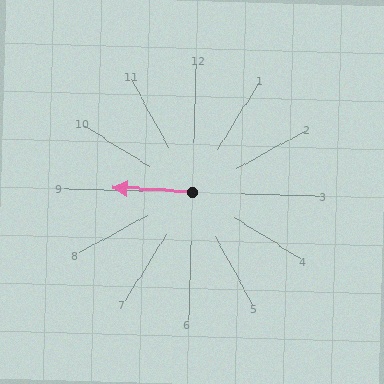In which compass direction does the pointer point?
West.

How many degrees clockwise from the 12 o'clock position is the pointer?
Approximately 271 degrees.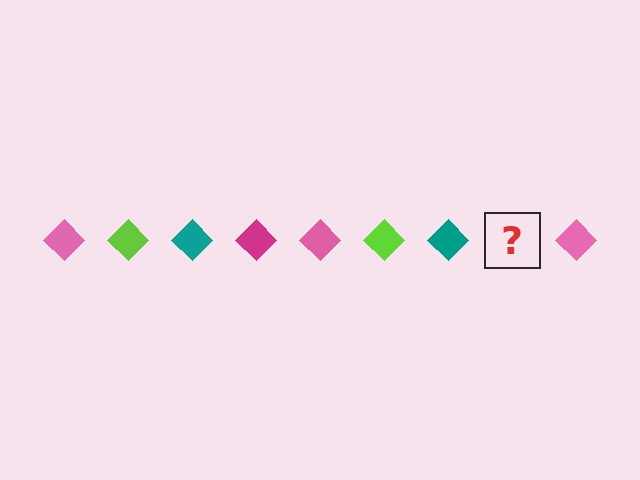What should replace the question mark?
The question mark should be replaced with a magenta diamond.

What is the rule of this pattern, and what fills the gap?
The rule is that the pattern cycles through pink, lime, teal, magenta diamonds. The gap should be filled with a magenta diamond.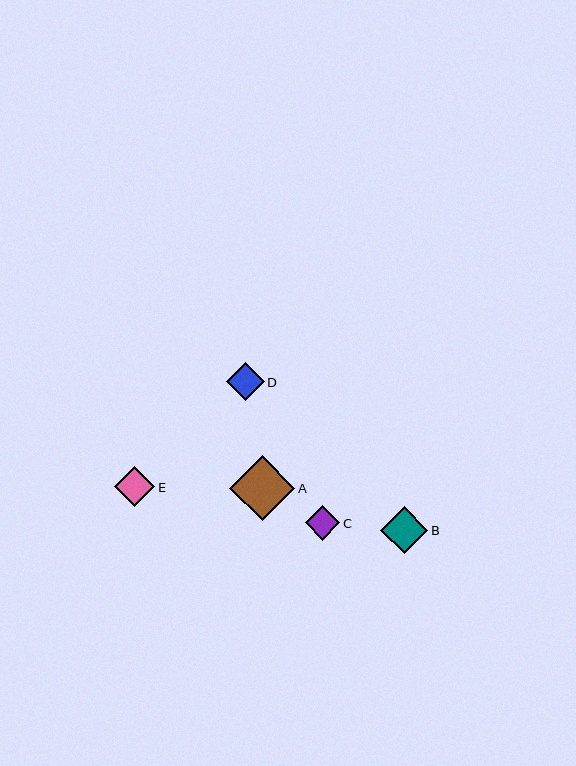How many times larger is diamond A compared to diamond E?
Diamond A is approximately 1.6 times the size of diamond E.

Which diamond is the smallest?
Diamond C is the smallest with a size of approximately 35 pixels.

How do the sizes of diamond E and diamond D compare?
Diamond E and diamond D are approximately the same size.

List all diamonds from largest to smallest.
From largest to smallest: A, B, E, D, C.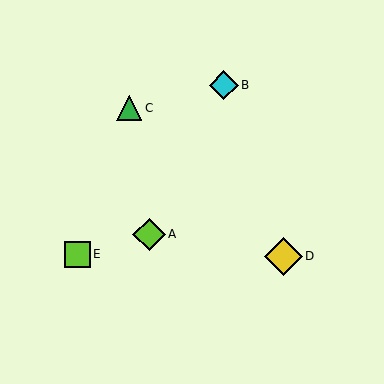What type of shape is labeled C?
Shape C is a green triangle.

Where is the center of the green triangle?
The center of the green triangle is at (129, 108).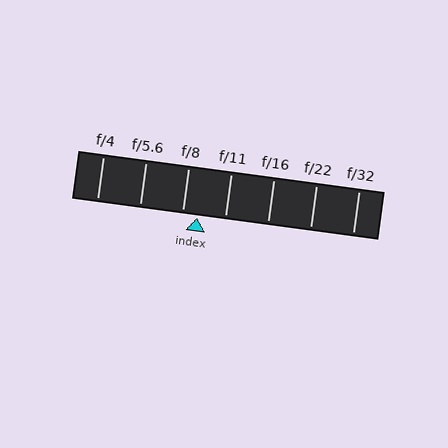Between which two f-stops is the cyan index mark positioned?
The index mark is between f/8 and f/11.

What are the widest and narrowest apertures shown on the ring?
The widest aperture shown is f/4 and the narrowest is f/32.